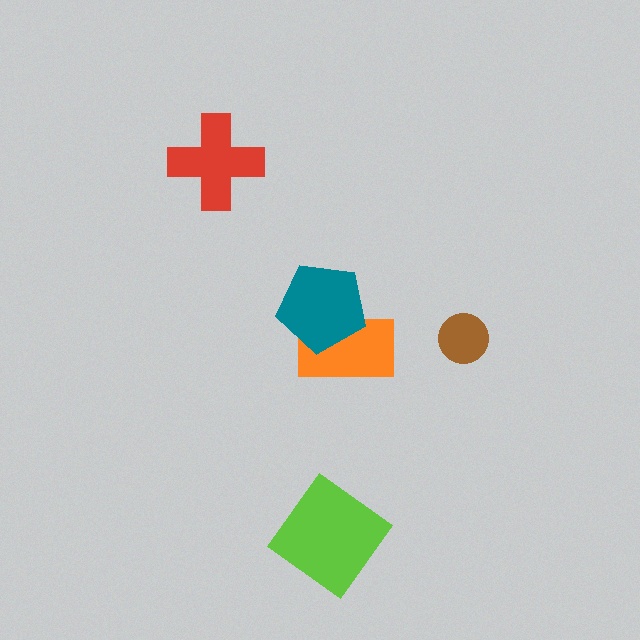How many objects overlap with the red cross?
0 objects overlap with the red cross.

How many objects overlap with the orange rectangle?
1 object overlaps with the orange rectangle.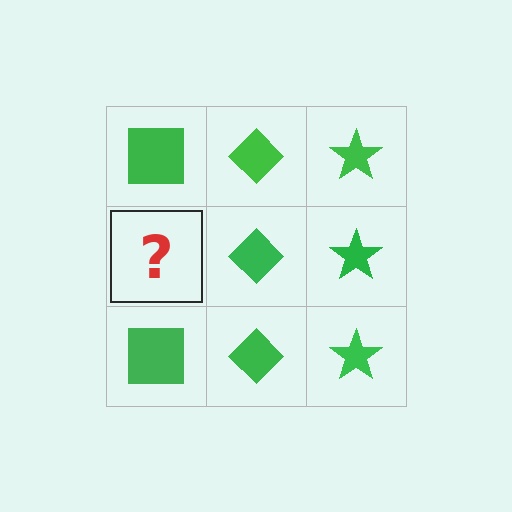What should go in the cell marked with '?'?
The missing cell should contain a green square.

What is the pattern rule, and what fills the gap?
The rule is that each column has a consistent shape. The gap should be filled with a green square.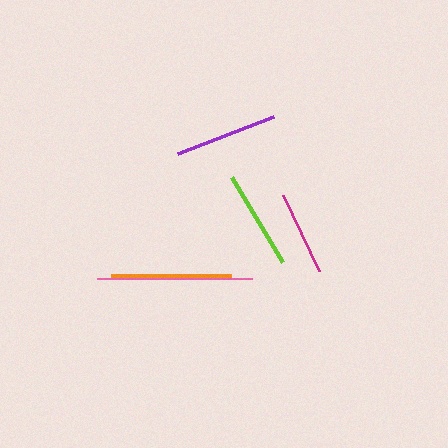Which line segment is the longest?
The pink line is the longest at approximately 155 pixels.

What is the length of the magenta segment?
The magenta segment is approximately 84 pixels long.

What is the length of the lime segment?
The lime segment is approximately 98 pixels long.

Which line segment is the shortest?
The magenta line is the shortest at approximately 84 pixels.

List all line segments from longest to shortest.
From longest to shortest: pink, orange, purple, lime, magenta.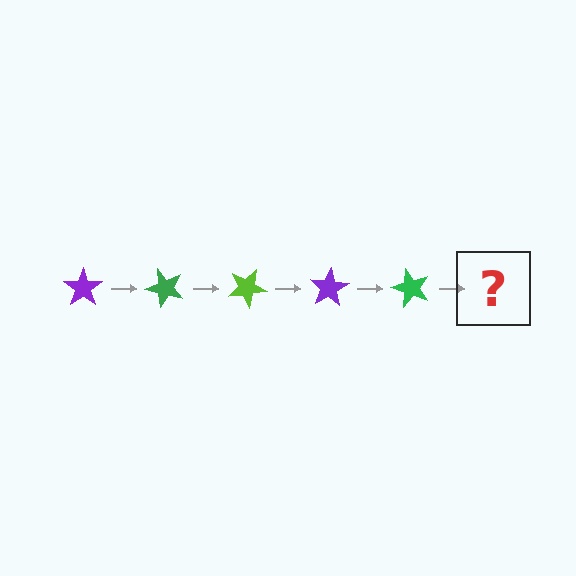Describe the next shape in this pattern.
It should be a lime star, rotated 250 degrees from the start.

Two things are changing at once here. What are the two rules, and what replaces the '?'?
The two rules are that it rotates 50 degrees each step and the color cycles through purple, green, and lime. The '?' should be a lime star, rotated 250 degrees from the start.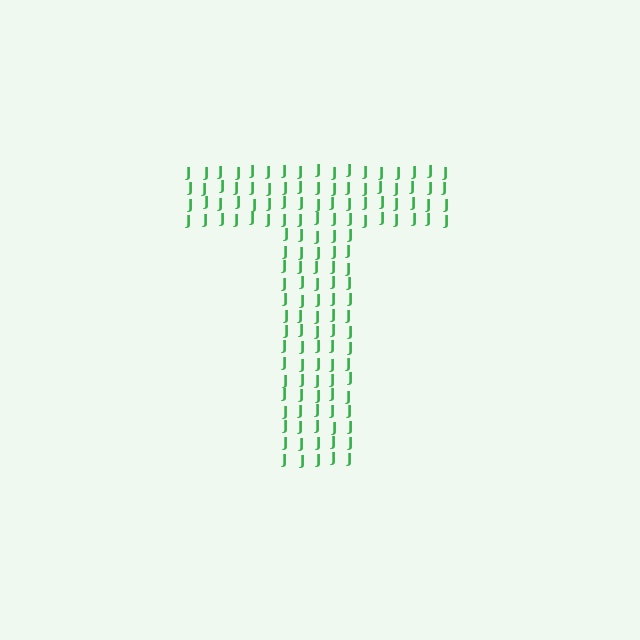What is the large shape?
The large shape is the letter T.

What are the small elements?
The small elements are letter J's.